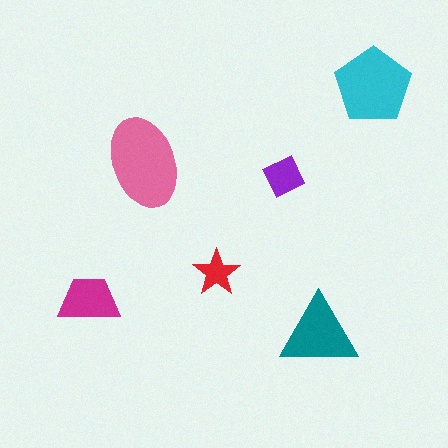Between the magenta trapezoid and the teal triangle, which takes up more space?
The teal triangle.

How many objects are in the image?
There are 6 objects in the image.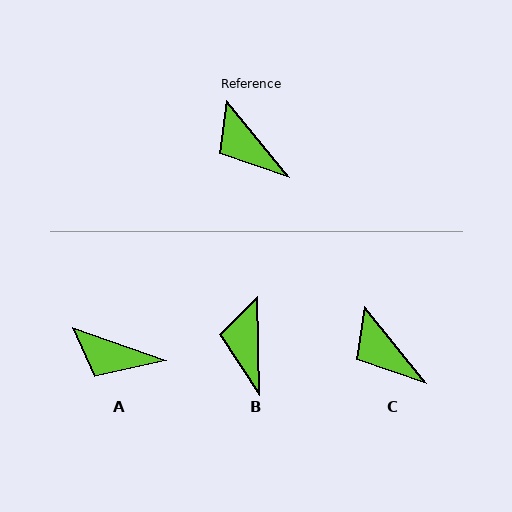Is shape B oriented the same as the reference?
No, it is off by about 38 degrees.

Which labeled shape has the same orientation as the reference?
C.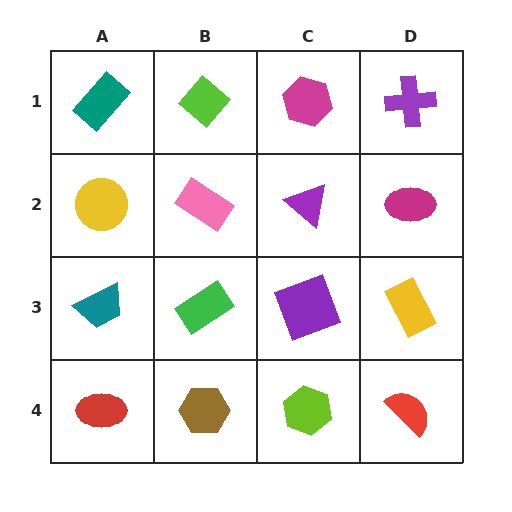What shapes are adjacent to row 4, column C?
A purple square (row 3, column C), a brown hexagon (row 4, column B), a red semicircle (row 4, column D).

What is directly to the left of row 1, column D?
A magenta hexagon.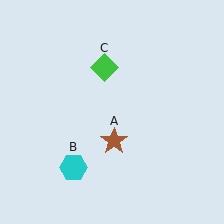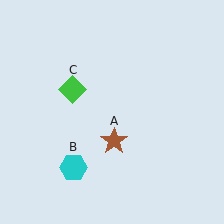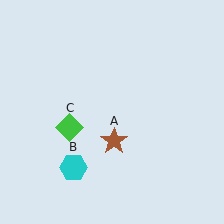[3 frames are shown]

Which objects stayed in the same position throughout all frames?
Brown star (object A) and cyan hexagon (object B) remained stationary.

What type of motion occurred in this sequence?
The green diamond (object C) rotated counterclockwise around the center of the scene.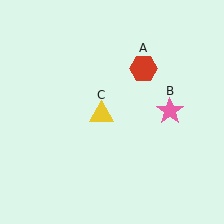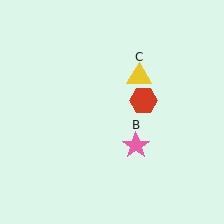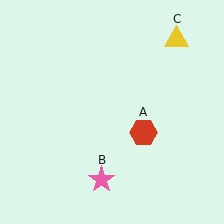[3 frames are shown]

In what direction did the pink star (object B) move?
The pink star (object B) moved down and to the left.